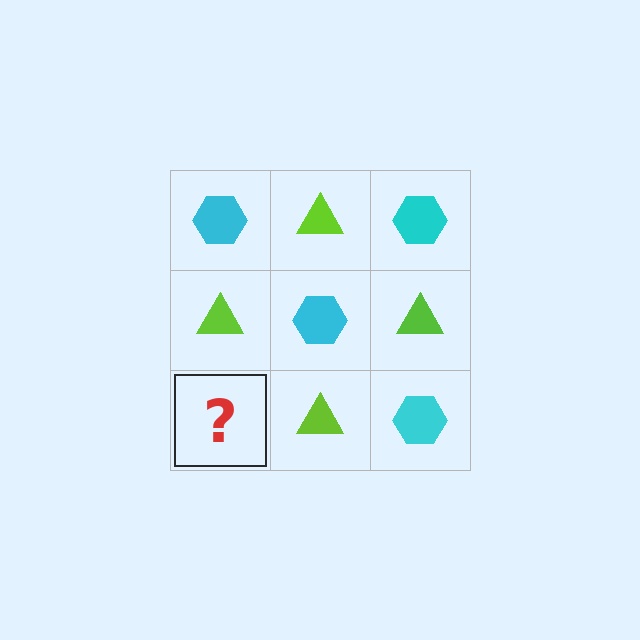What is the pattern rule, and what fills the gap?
The rule is that it alternates cyan hexagon and lime triangle in a checkerboard pattern. The gap should be filled with a cyan hexagon.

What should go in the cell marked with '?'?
The missing cell should contain a cyan hexagon.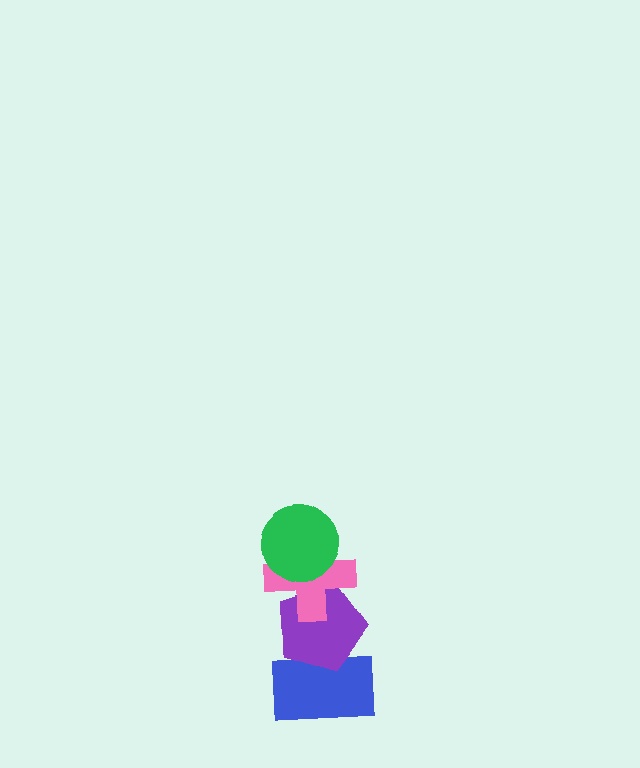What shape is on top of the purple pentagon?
The pink cross is on top of the purple pentagon.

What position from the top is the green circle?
The green circle is 1st from the top.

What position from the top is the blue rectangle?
The blue rectangle is 4th from the top.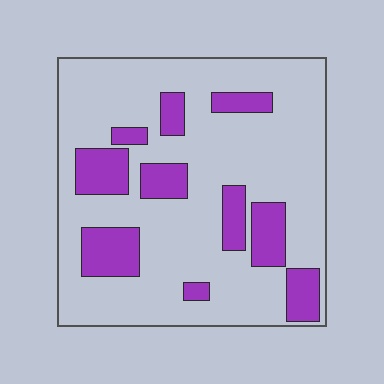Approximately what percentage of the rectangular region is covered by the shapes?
Approximately 25%.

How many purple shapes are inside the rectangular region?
10.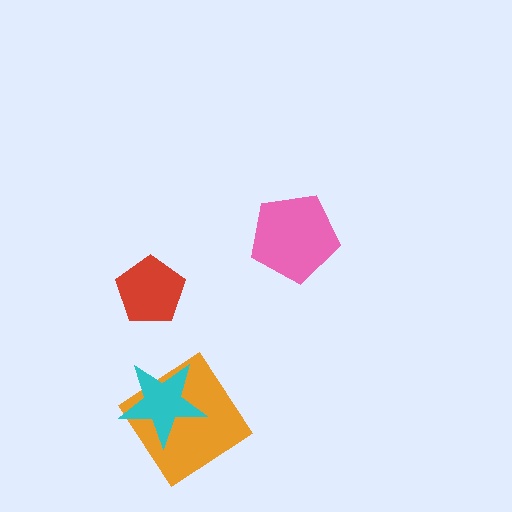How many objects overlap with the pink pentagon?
0 objects overlap with the pink pentagon.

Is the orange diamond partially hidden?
Yes, it is partially covered by another shape.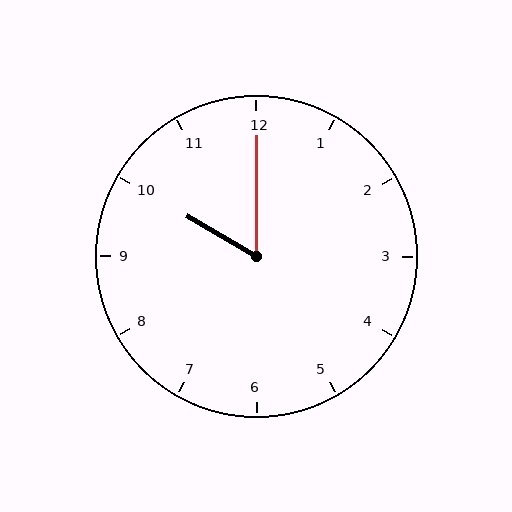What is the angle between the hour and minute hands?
Approximately 60 degrees.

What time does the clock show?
10:00.